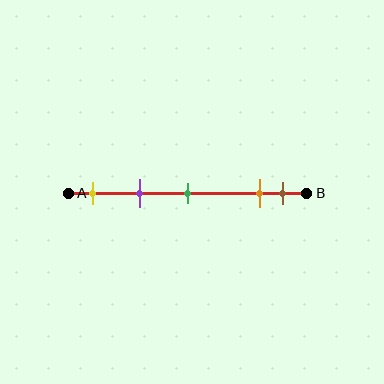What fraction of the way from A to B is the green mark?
The green mark is approximately 50% (0.5) of the way from A to B.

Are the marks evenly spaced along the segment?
No, the marks are not evenly spaced.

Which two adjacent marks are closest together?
The orange and brown marks are the closest adjacent pair.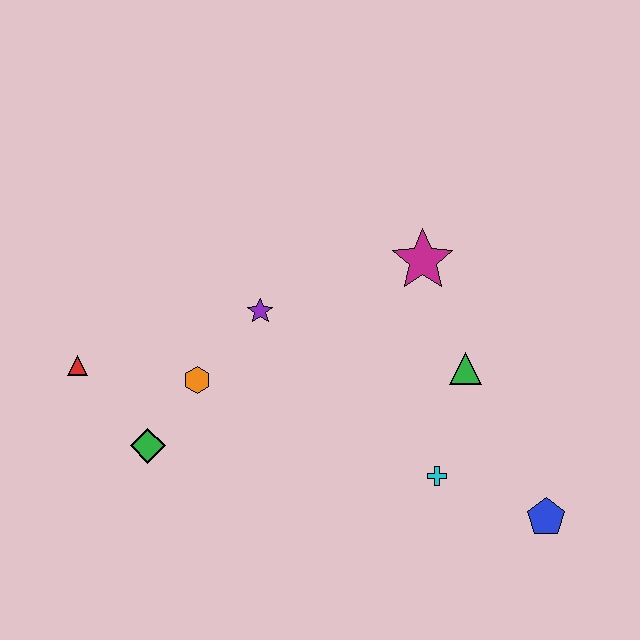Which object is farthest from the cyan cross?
The red triangle is farthest from the cyan cross.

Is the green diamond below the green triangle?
Yes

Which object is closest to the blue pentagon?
The cyan cross is closest to the blue pentagon.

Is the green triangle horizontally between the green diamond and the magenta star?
No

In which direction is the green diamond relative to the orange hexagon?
The green diamond is below the orange hexagon.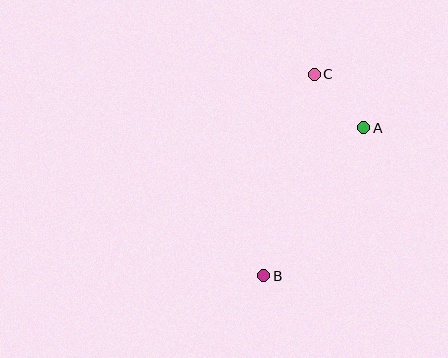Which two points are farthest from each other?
Points B and C are farthest from each other.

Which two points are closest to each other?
Points A and C are closest to each other.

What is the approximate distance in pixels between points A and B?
The distance between A and B is approximately 179 pixels.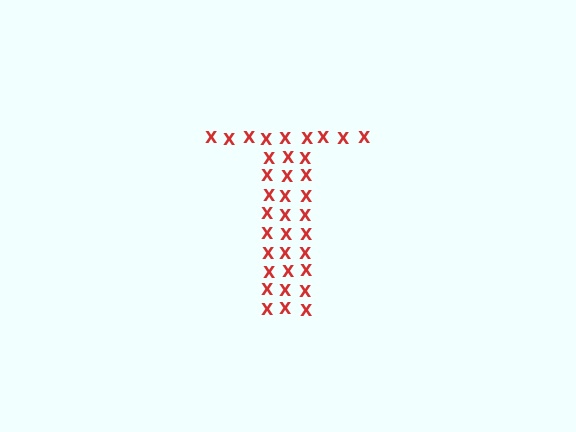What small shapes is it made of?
It is made of small letter X's.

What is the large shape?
The large shape is the letter T.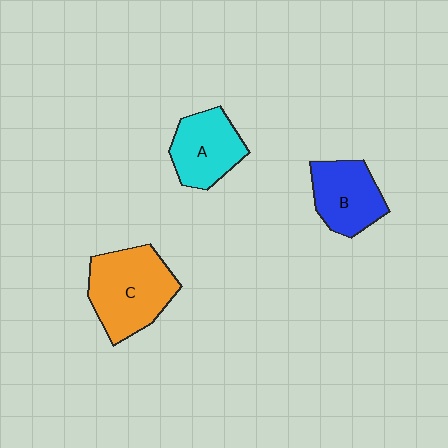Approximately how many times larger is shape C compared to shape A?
Approximately 1.4 times.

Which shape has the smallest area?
Shape B (blue).